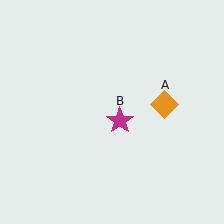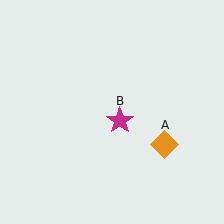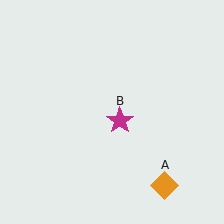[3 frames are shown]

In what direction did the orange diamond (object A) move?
The orange diamond (object A) moved down.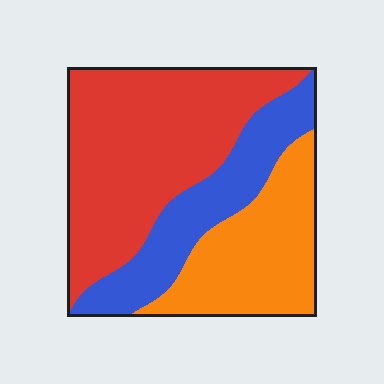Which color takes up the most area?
Red, at roughly 50%.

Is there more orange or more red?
Red.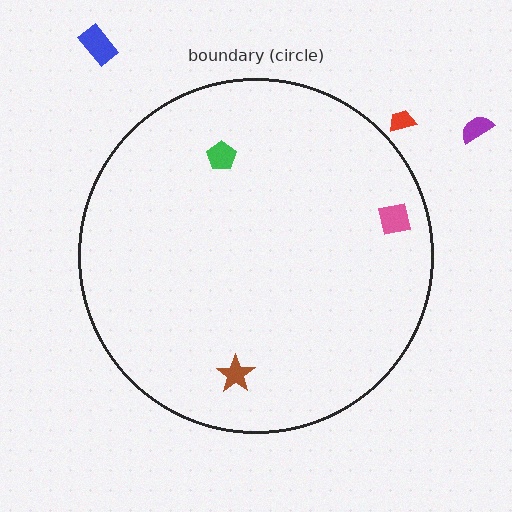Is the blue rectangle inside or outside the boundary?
Outside.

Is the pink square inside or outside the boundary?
Inside.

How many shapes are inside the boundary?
3 inside, 3 outside.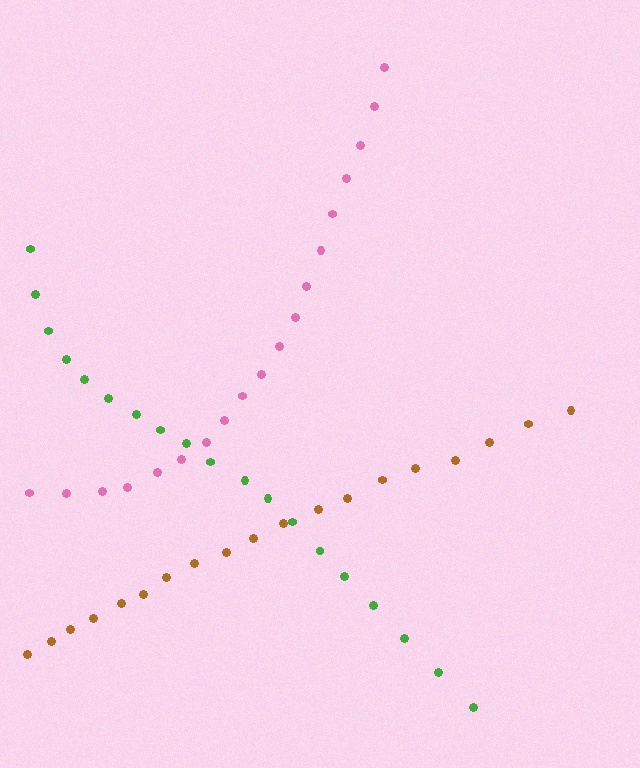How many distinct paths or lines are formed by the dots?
There are 3 distinct paths.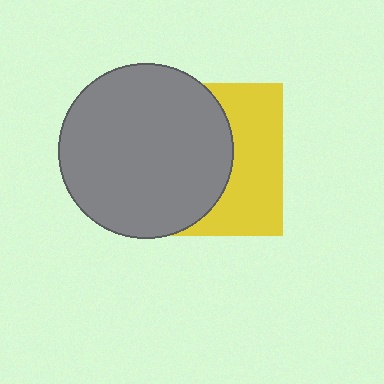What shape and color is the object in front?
The object in front is a gray circle.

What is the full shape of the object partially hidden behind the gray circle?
The partially hidden object is a yellow square.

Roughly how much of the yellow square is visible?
A small part of it is visible (roughly 41%).